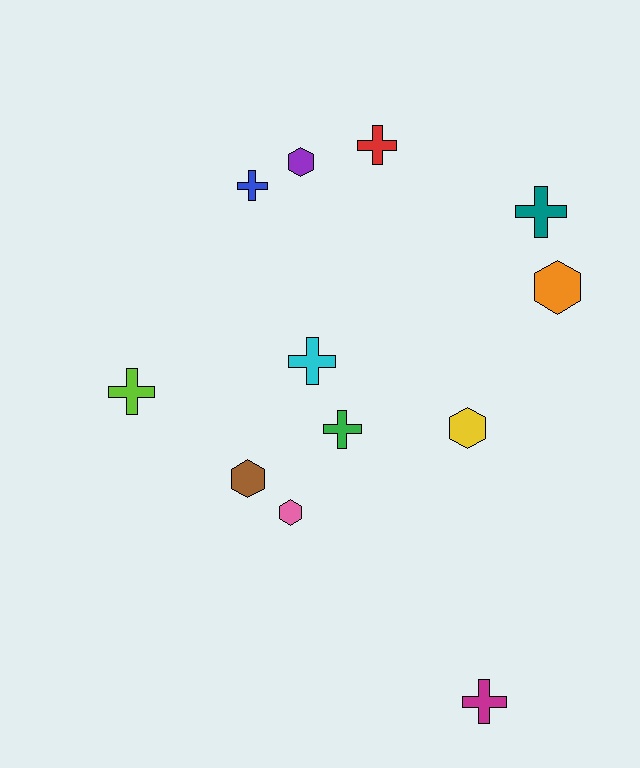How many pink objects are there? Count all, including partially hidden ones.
There is 1 pink object.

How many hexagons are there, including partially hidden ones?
There are 5 hexagons.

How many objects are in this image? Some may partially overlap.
There are 12 objects.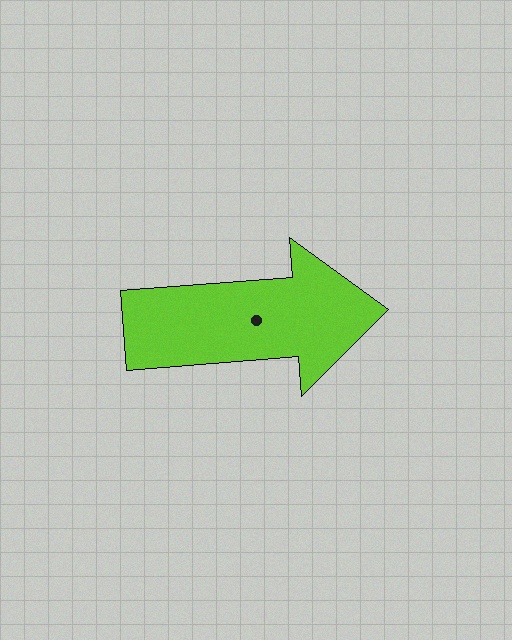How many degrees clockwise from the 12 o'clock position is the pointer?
Approximately 85 degrees.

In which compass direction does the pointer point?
East.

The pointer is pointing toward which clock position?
Roughly 3 o'clock.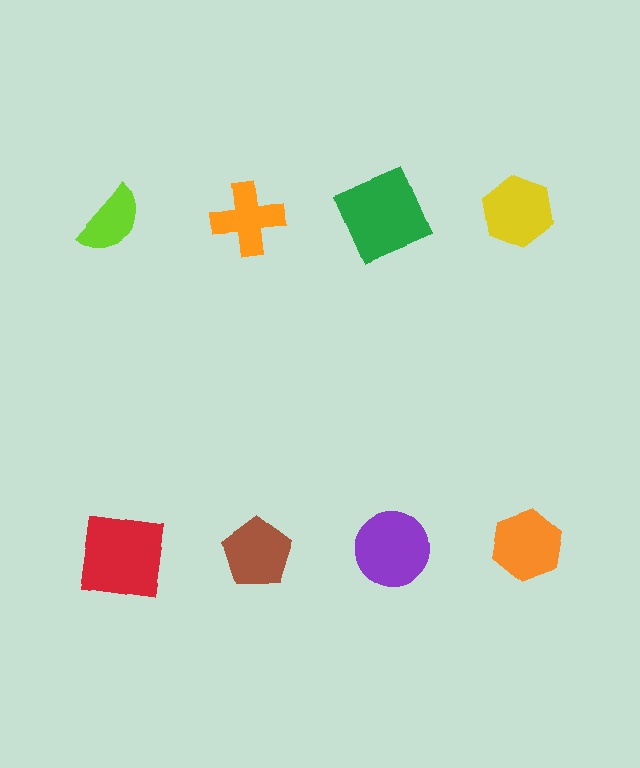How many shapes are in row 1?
4 shapes.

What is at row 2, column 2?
A brown pentagon.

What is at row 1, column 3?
A green square.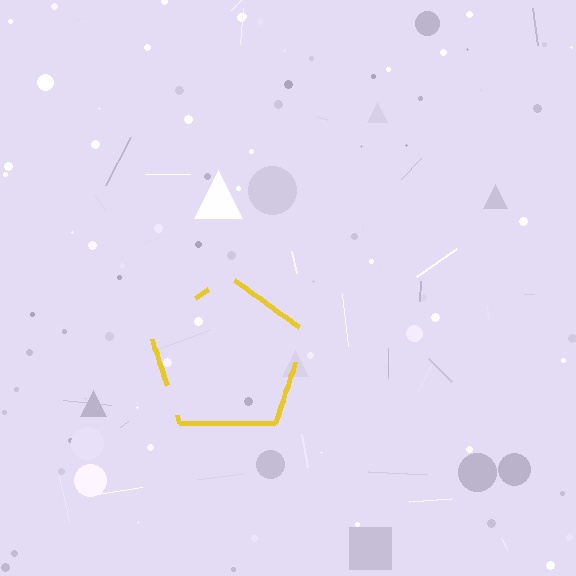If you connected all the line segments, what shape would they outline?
They would outline a pentagon.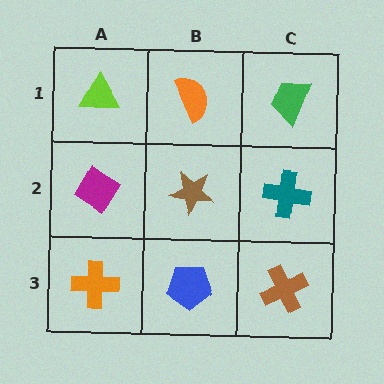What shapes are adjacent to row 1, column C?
A teal cross (row 2, column C), an orange semicircle (row 1, column B).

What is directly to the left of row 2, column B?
A magenta diamond.